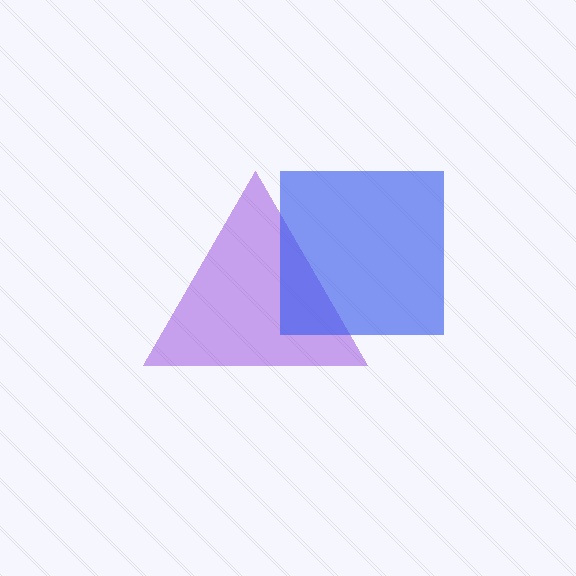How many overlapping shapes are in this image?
There are 2 overlapping shapes in the image.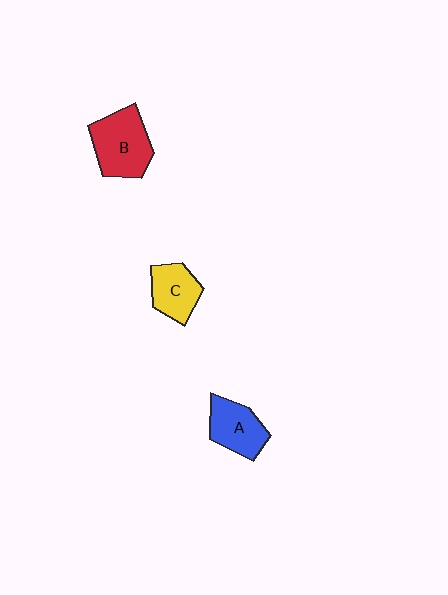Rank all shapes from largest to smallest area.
From largest to smallest: B (red), A (blue), C (yellow).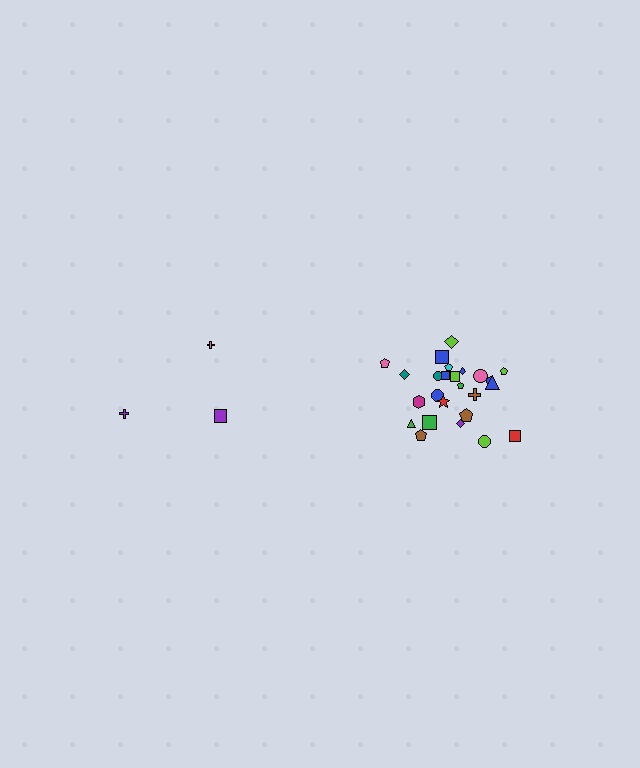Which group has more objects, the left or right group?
The right group.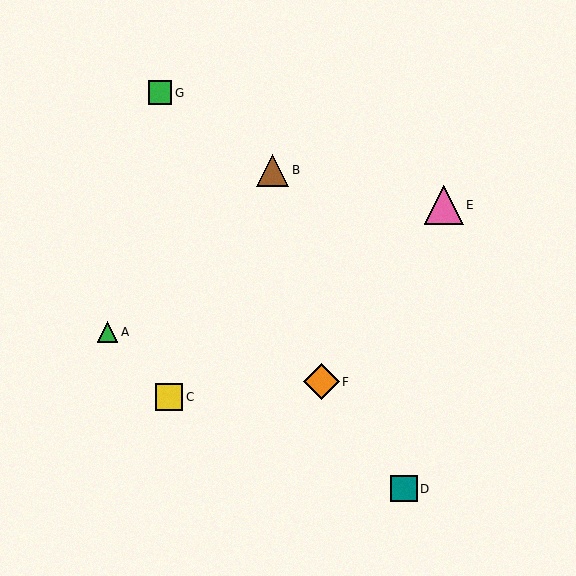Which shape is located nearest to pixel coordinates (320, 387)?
The orange diamond (labeled F) at (321, 382) is nearest to that location.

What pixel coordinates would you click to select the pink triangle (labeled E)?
Click at (444, 205) to select the pink triangle E.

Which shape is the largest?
The pink triangle (labeled E) is the largest.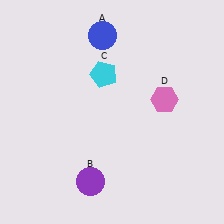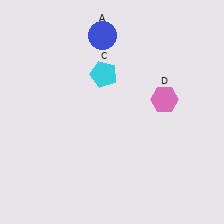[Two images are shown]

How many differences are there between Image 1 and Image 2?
There is 1 difference between the two images.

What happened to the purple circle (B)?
The purple circle (B) was removed in Image 2. It was in the bottom-left area of Image 1.